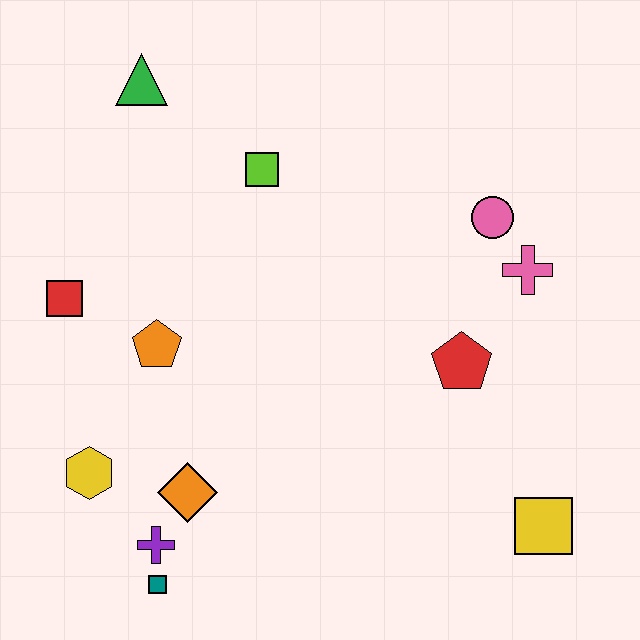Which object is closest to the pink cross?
The pink circle is closest to the pink cross.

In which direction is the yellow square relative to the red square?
The yellow square is to the right of the red square.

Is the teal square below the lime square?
Yes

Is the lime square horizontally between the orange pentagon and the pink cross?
Yes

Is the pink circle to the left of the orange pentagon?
No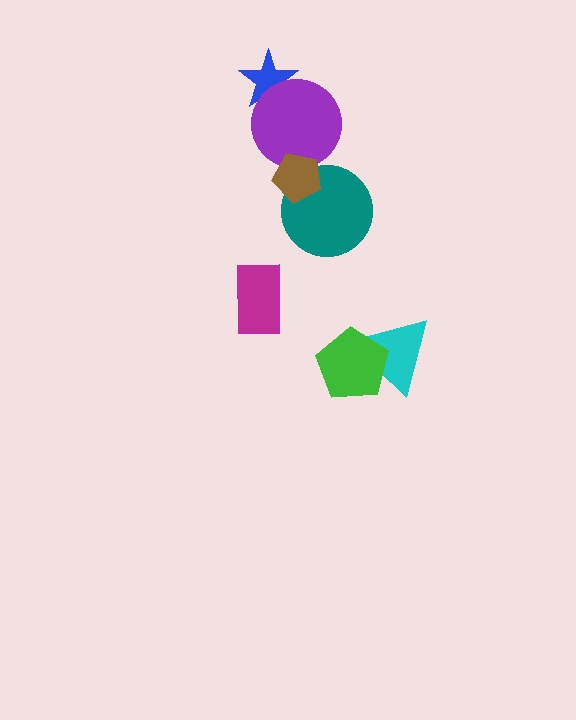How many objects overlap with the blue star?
1 object overlaps with the blue star.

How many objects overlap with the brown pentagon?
2 objects overlap with the brown pentagon.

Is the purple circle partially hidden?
Yes, it is partially covered by another shape.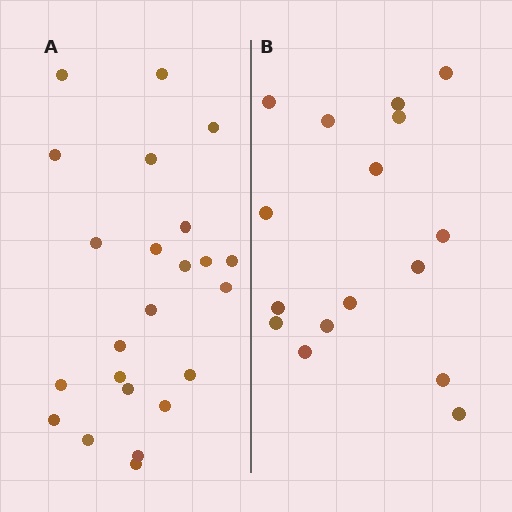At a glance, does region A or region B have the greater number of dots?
Region A (the left region) has more dots.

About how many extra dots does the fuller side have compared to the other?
Region A has roughly 8 or so more dots than region B.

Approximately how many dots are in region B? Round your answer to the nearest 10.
About 20 dots. (The exact count is 16, which rounds to 20.)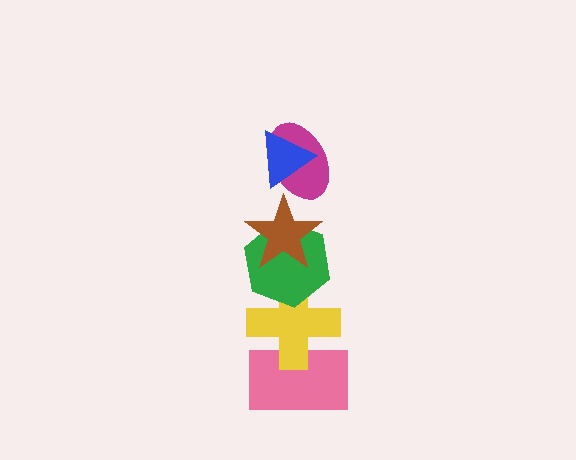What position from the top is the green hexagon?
The green hexagon is 4th from the top.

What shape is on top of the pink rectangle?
The yellow cross is on top of the pink rectangle.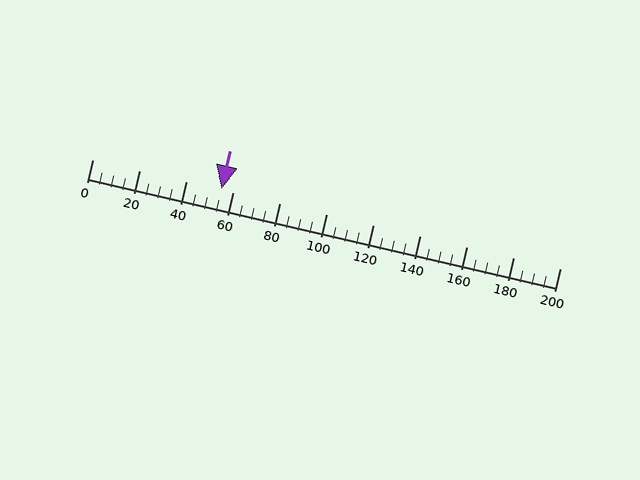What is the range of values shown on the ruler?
The ruler shows values from 0 to 200.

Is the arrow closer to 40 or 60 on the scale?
The arrow is closer to 60.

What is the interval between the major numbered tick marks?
The major tick marks are spaced 20 units apart.